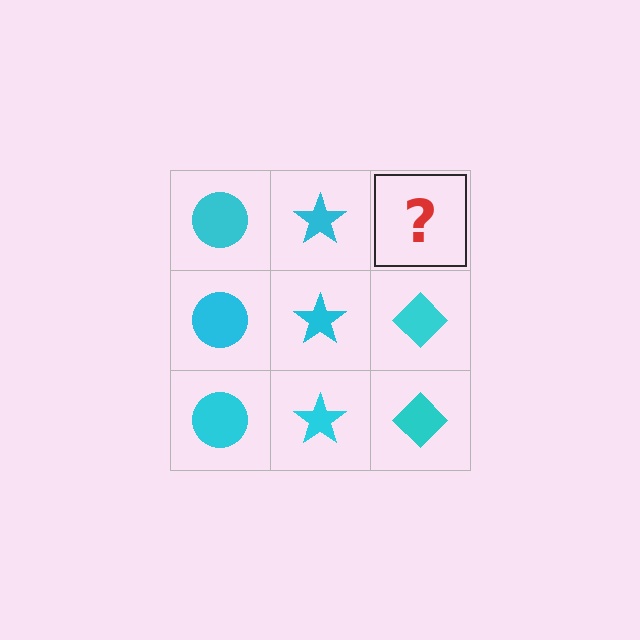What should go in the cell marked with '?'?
The missing cell should contain a cyan diamond.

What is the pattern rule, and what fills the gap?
The rule is that each column has a consistent shape. The gap should be filled with a cyan diamond.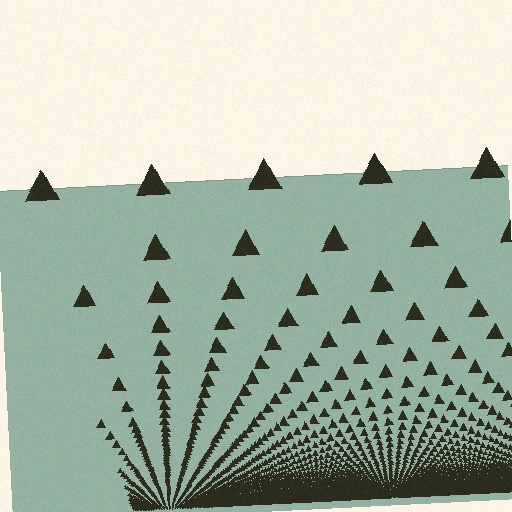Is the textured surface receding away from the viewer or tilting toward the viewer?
The surface appears to tilt toward the viewer. Texture elements get larger and sparser toward the top.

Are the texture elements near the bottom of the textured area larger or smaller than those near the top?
Smaller. The gradient is inverted — elements near the bottom are smaller and denser.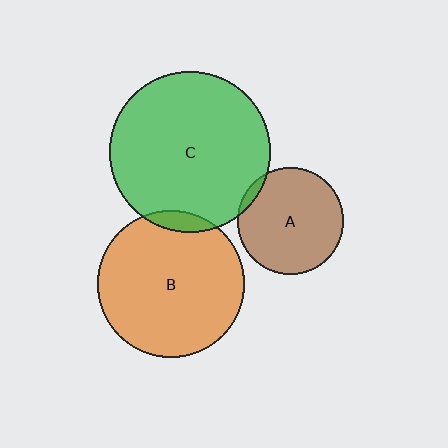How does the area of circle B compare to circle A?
Approximately 1.9 times.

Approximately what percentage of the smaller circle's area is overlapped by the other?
Approximately 5%.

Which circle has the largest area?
Circle C (green).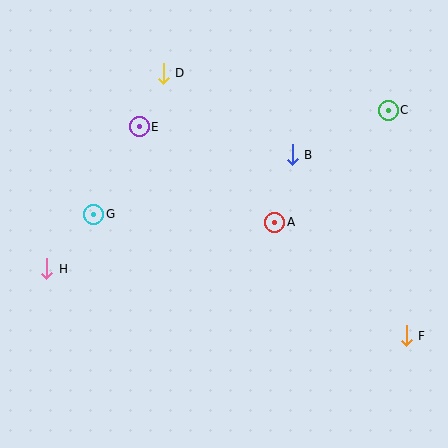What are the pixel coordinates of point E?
Point E is at (139, 127).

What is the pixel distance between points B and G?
The distance between B and G is 207 pixels.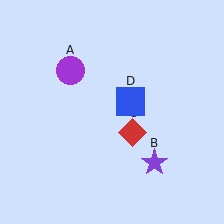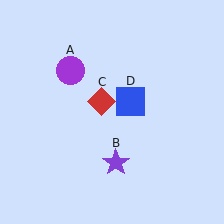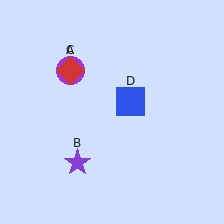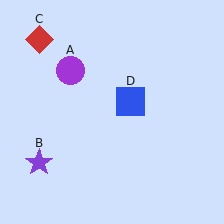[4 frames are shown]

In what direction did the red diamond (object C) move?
The red diamond (object C) moved up and to the left.